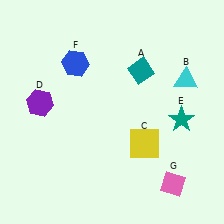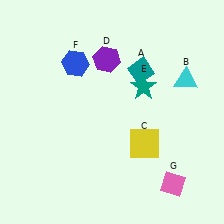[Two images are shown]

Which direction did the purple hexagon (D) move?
The purple hexagon (D) moved right.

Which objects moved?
The objects that moved are: the purple hexagon (D), the teal star (E).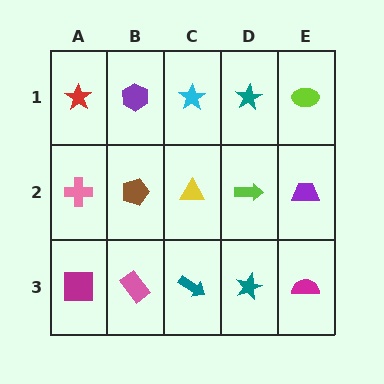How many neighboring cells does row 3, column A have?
2.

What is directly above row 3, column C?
A yellow triangle.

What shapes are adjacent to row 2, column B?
A purple hexagon (row 1, column B), a pink rectangle (row 3, column B), a pink cross (row 2, column A), a yellow triangle (row 2, column C).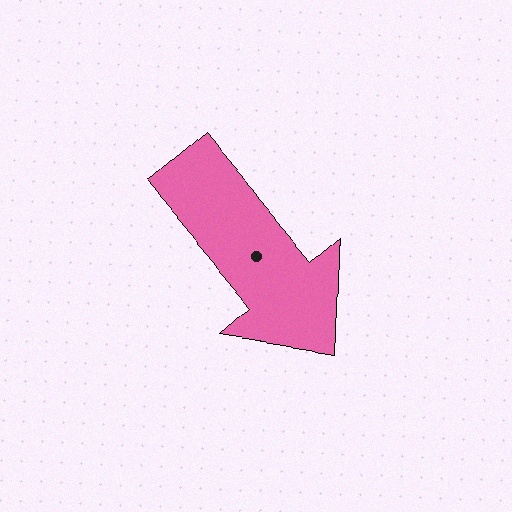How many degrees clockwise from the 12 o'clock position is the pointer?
Approximately 139 degrees.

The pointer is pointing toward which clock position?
Roughly 5 o'clock.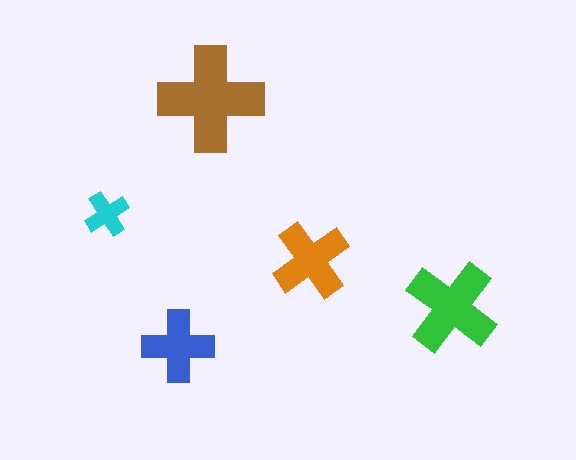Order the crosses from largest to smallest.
the brown one, the green one, the orange one, the blue one, the cyan one.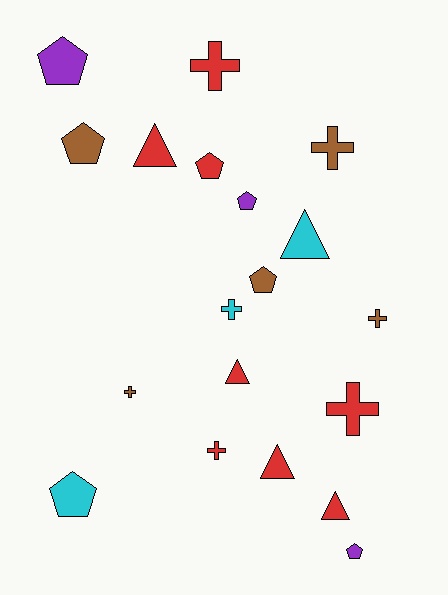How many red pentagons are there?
There is 1 red pentagon.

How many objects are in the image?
There are 19 objects.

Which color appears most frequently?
Red, with 8 objects.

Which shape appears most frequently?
Cross, with 7 objects.